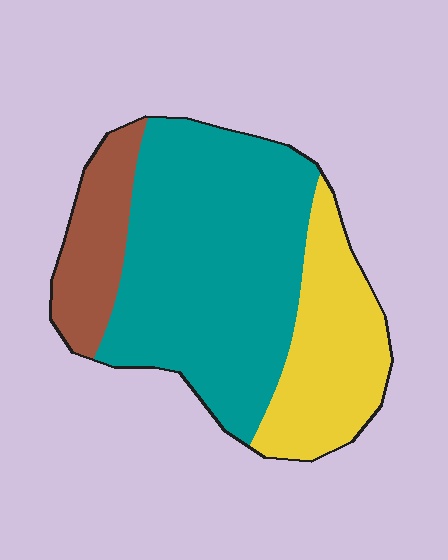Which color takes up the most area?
Teal, at roughly 60%.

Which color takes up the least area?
Brown, at roughly 15%.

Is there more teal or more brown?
Teal.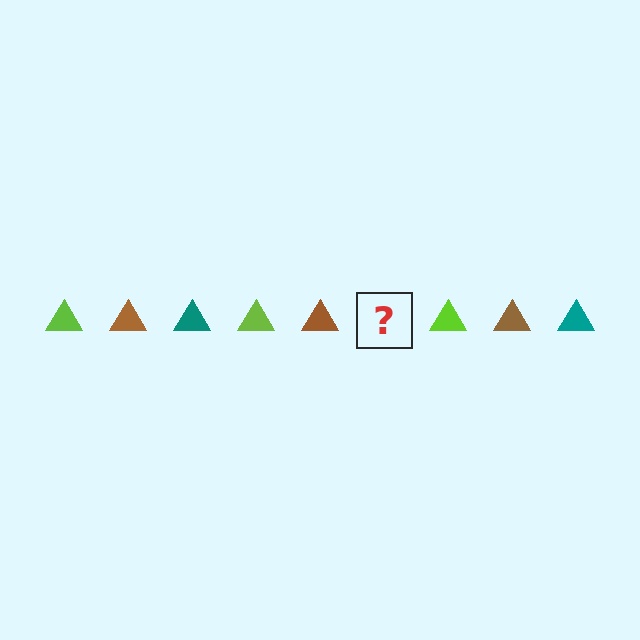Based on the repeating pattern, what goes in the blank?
The blank should be a teal triangle.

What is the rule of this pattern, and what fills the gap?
The rule is that the pattern cycles through lime, brown, teal triangles. The gap should be filled with a teal triangle.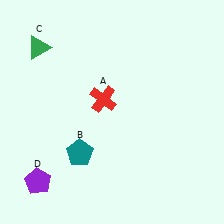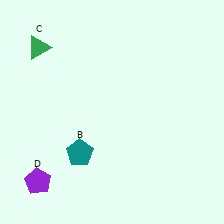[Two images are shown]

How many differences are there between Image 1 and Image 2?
There is 1 difference between the two images.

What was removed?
The red cross (A) was removed in Image 2.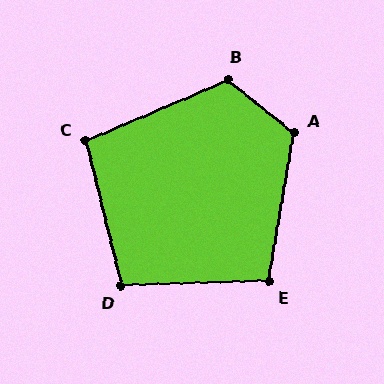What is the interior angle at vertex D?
Approximately 102 degrees (obtuse).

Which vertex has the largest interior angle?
A, at approximately 119 degrees.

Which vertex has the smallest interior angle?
C, at approximately 100 degrees.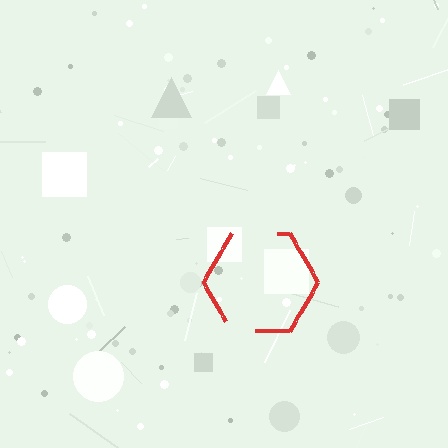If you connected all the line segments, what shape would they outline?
They would outline a hexagon.